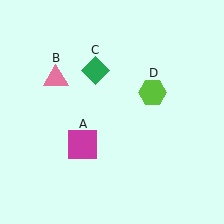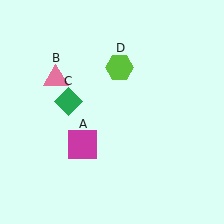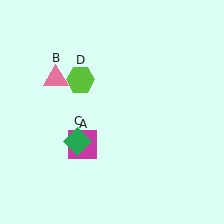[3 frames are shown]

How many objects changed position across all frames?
2 objects changed position: green diamond (object C), lime hexagon (object D).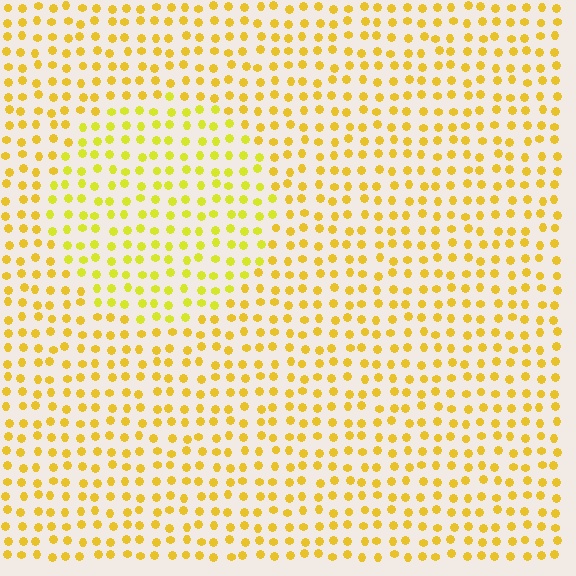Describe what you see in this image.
The image is filled with small yellow elements in a uniform arrangement. A circle-shaped region is visible where the elements are tinted to a slightly different hue, forming a subtle color boundary.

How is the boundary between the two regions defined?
The boundary is defined purely by a slight shift in hue (about 18 degrees). Spacing, size, and orientation are identical on both sides.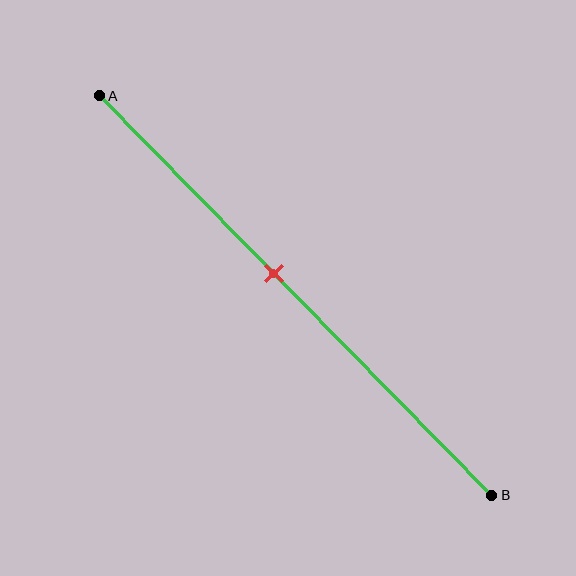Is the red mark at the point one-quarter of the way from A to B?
No, the mark is at about 45% from A, not at the 25% one-quarter point.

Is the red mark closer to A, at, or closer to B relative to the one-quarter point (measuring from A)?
The red mark is closer to point B than the one-quarter point of segment AB.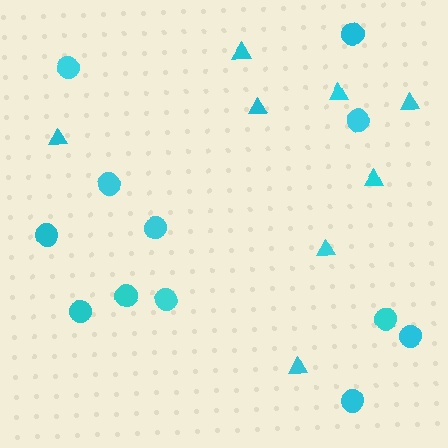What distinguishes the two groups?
There are 2 groups: one group of triangles (8) and one group of circles (12).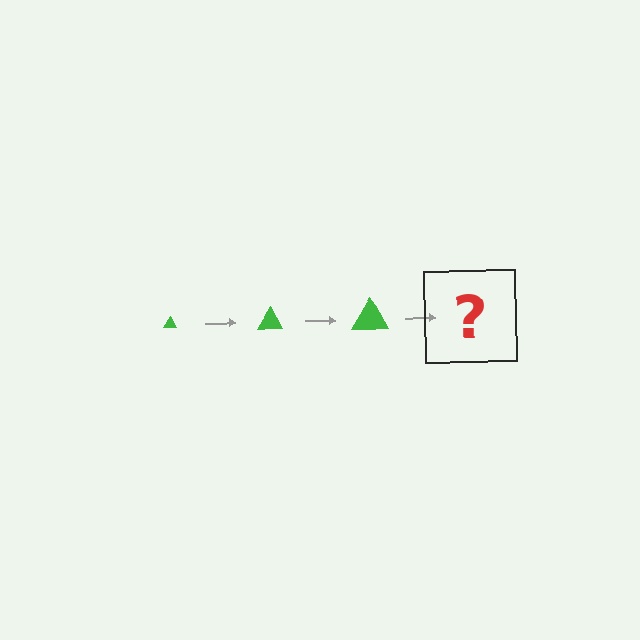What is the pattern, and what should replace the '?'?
The pattern is that the triangle gets progressively larger each step. The '?' should be a green triangle, larger than the previous one.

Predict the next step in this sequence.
The next step is a green triangle, larger than the previous one.